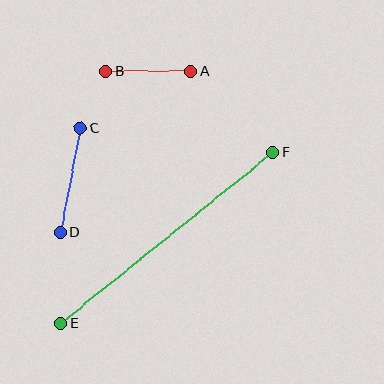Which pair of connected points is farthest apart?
Points E and F are farthest apart.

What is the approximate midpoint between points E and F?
The midpoint is at approximately (167, 238) pixels.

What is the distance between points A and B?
The distance is approximately 85 pixels.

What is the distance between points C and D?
The distance is approximately 106 pixels.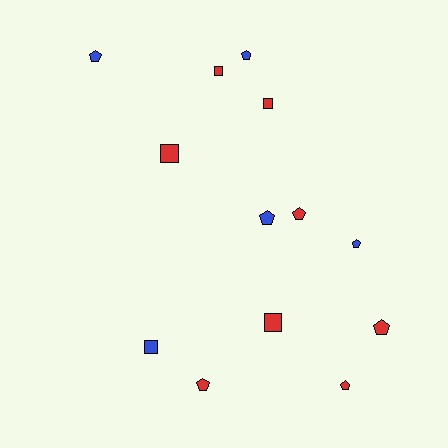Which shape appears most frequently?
Pentagon, with 8 objects.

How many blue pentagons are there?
There are 4 blue pentagons.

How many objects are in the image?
There are 13 objects.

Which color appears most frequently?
Red, with 8 objects.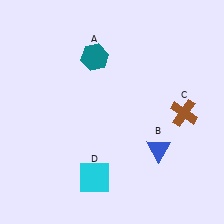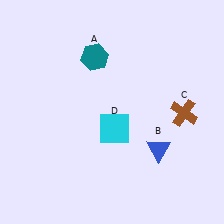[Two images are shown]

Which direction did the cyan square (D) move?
The cyan square (D) moved up.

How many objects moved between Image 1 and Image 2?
1 object moved between the two images.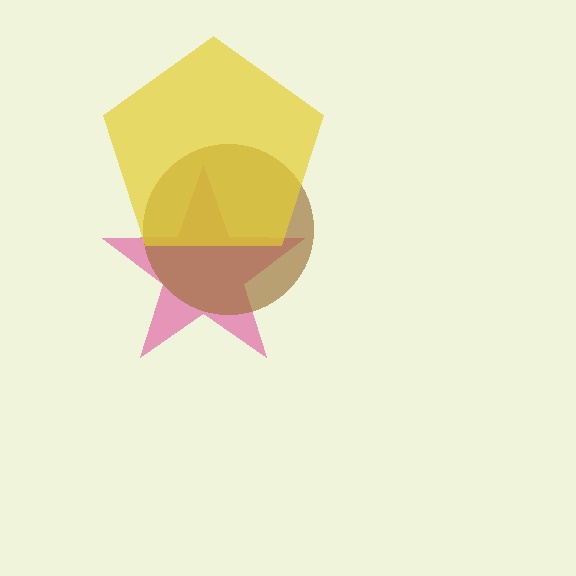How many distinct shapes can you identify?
There are 3 distinct shapes: a pink star, a brown circle, a yellow pentagon.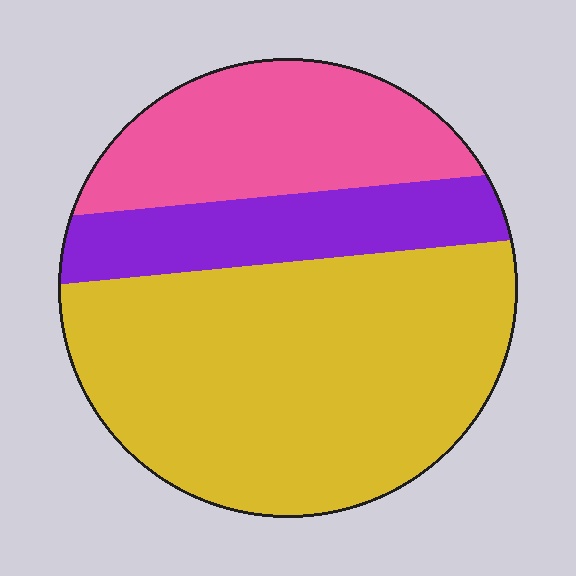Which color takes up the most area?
Yellow, at roughly 55%.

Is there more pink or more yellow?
Yellow.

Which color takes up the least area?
Purple, at roughly 20%.